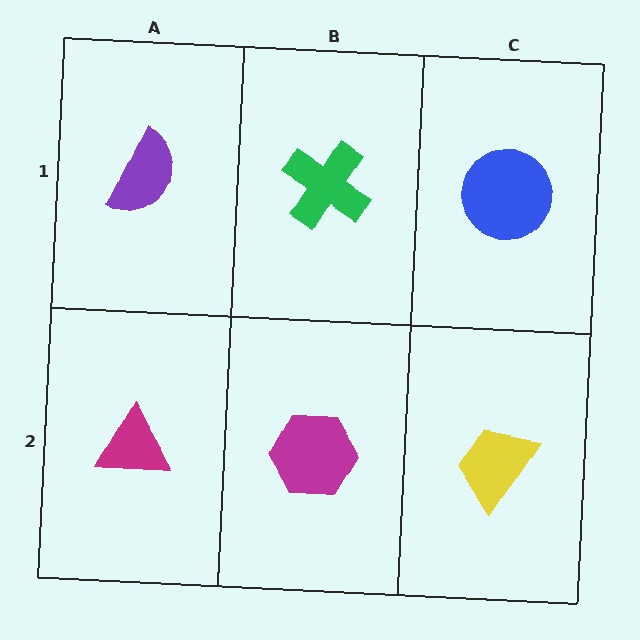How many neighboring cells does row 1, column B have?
3.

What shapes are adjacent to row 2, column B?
A green cross (row 1, column B), a magenta triangle (row 2, column A), a yellow trapezoid (row 2, column C).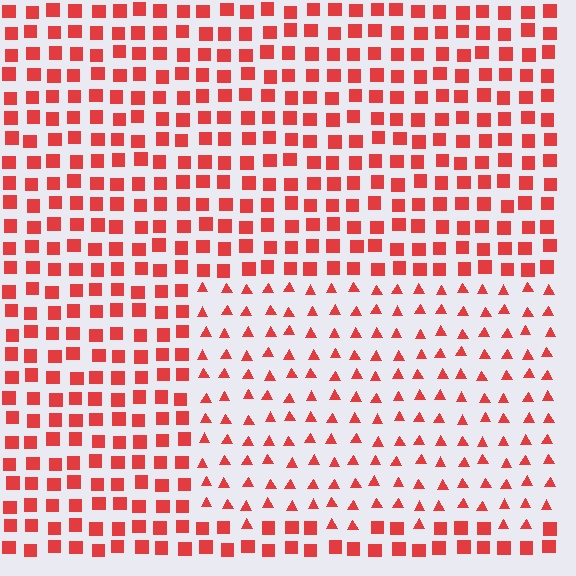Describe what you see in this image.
The image is filled with small red elements arranged in a uniform grid. A rectangle-shaped region contains triangles, while the surrounding area contains squares. The boundary is defined purely by the change in element shape.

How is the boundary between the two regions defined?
The boundary is defined by a change in element shape: triangles inside vs. squares outside. All elements share the same color and spacing.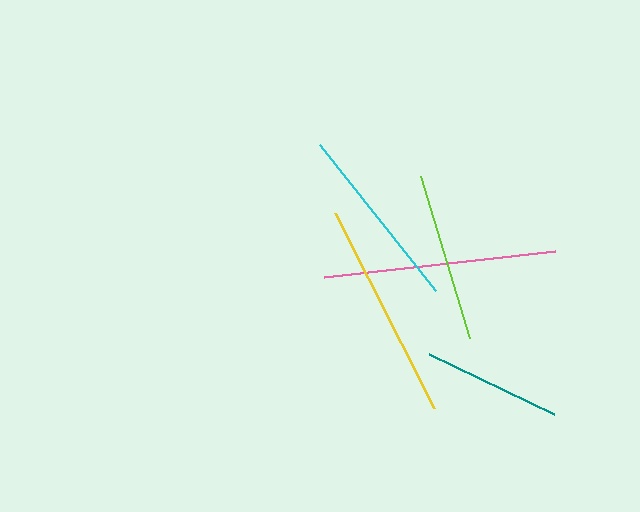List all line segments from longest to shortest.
From longest to shortest: pink, yellow, cyan, lime, teal.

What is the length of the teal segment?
The teal segment is approximately 139 pixels long.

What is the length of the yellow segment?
The yellow segment is approximately 218 pixels long.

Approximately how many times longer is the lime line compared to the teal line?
The lime line is approximately 1.2 times the length of the teal line.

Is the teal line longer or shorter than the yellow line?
The yellow line is longer than the teal line.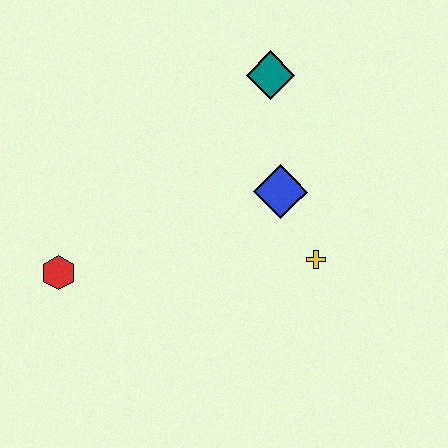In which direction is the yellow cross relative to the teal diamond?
The yellow cross is below the teal diamond.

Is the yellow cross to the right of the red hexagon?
Yes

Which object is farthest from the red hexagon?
The teal diamond is farthest from the red hexagon.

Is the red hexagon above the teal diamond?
No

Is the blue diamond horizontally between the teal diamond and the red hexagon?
No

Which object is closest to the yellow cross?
The blue diamond is closest to the yellow cross.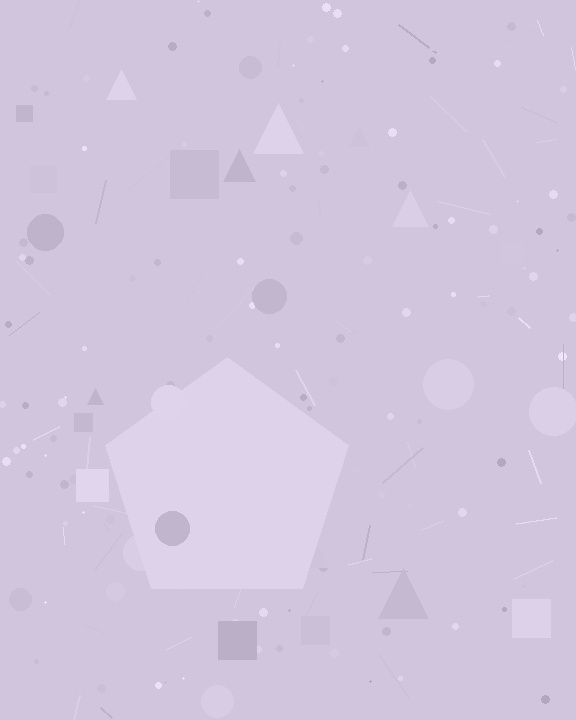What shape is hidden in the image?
A pentagon is hidden in the image.